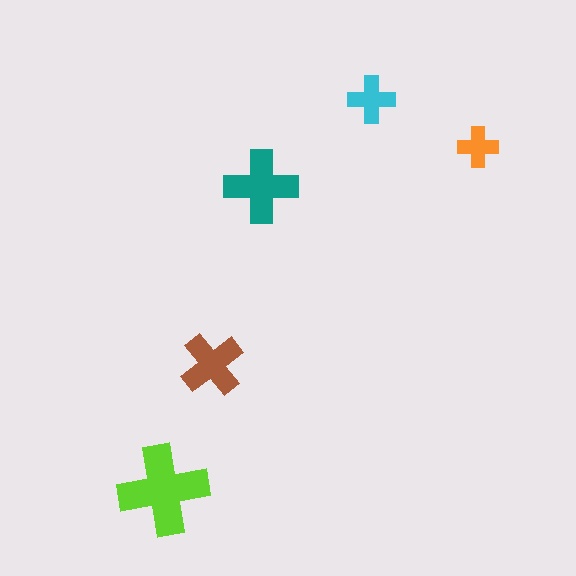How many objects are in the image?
There are 5 objects in the image.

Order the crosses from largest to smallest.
the lime one, the teal one, the brown one, the cyan one, the orange one.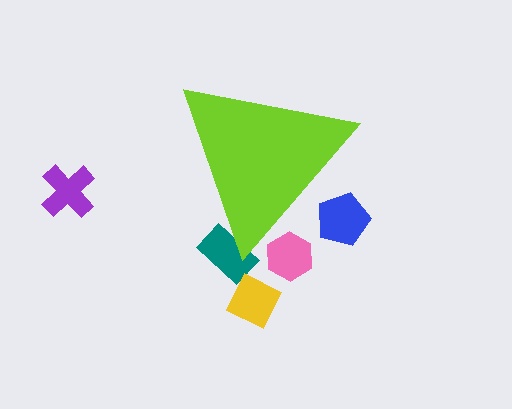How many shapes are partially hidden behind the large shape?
3 shapes are partially hidden.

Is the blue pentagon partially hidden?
Yes, the blue pentagon is partially hidden behind the lime triangle.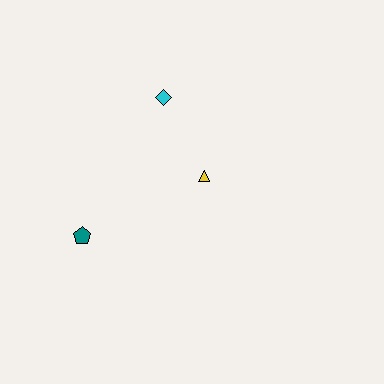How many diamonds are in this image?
There is 1 diamond.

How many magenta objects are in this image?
There are no magenta objects.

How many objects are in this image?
There are 3 objects.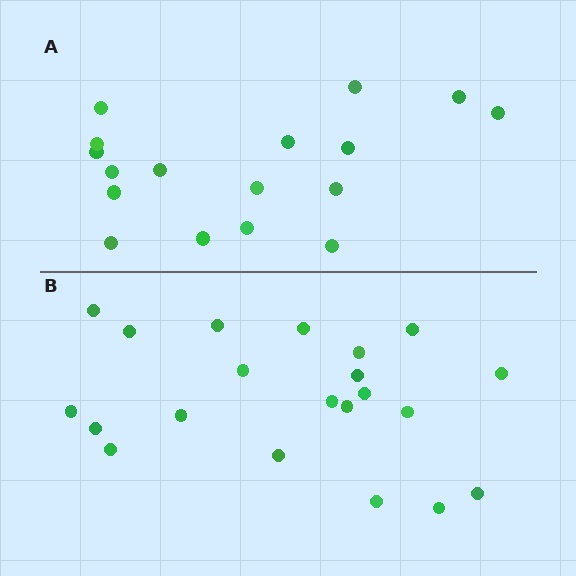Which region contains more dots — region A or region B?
Region B (the bottom region) has more dots.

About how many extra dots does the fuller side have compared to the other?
Region B has about 4 more dots than region A.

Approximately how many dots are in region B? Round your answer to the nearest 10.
About 20 dots. (The exact count is 21, which rounds to 20.)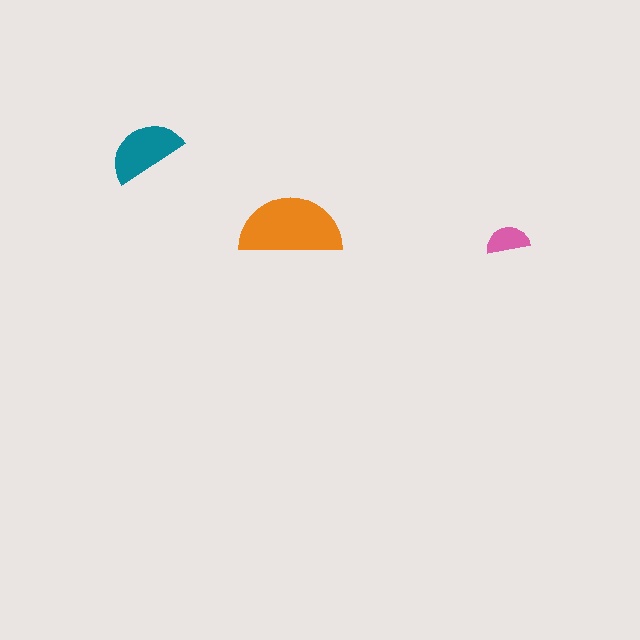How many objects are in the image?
There are 3 objects in the image.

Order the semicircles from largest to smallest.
the orange one, the teal one, the pink one.